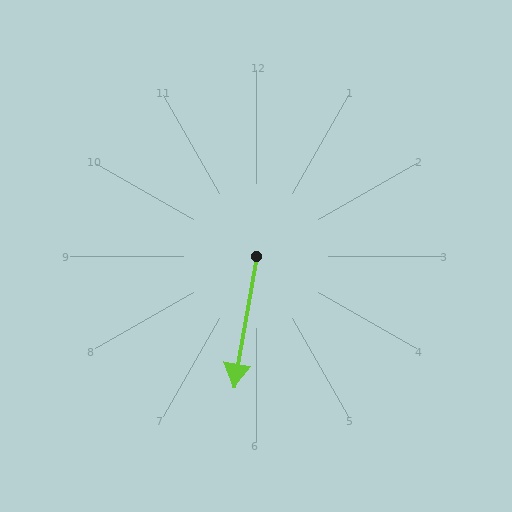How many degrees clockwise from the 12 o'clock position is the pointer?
Approximately 190 degrees.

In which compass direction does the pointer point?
South.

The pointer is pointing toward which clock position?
Roughly 6 o'clock.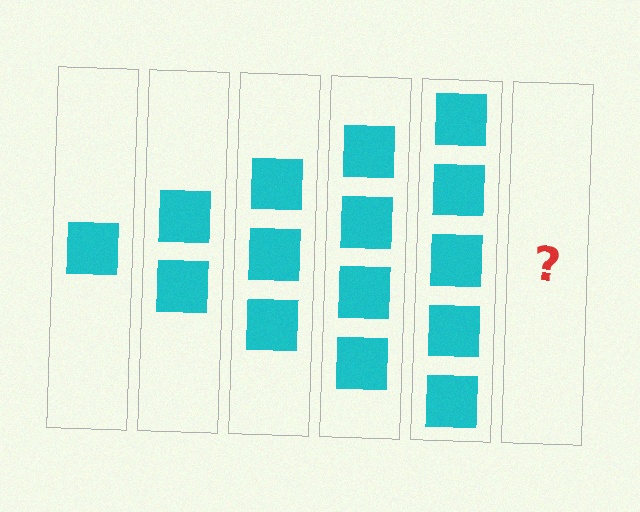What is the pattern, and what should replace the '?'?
The pattern is that each step adds one more square. The '?' should be 6 squares.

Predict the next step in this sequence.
The next step is 6 squares.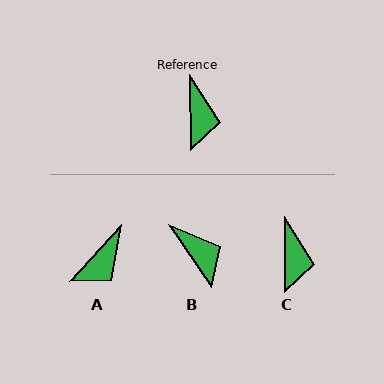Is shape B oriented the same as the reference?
No, it is off by about 34 degrees.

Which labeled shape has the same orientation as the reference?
C.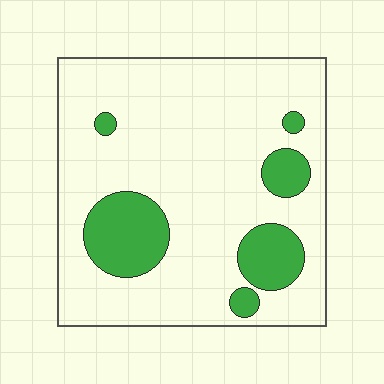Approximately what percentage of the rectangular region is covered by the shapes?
Approximately 20%.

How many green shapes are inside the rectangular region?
6.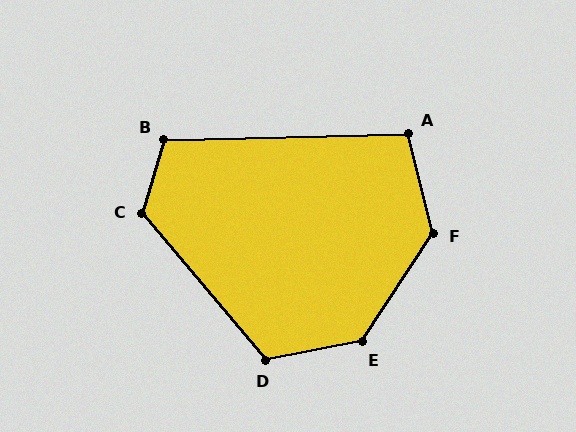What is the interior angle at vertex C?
Approximately 124 degrees (obtuse).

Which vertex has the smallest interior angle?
A, at approximately 102 degrees.